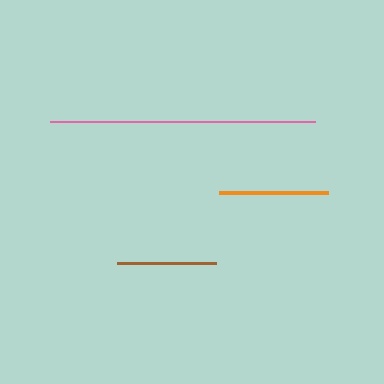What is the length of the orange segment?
The orange segment is approximately 109 pixels long.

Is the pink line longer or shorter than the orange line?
The pink line is longer than the orange line.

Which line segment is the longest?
The pink line is the longest at approximately 266 pixels.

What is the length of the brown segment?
The brown segment is approximately 99 pixels long.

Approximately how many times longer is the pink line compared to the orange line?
The pink line is approximately 2.4 times the length of the orange line.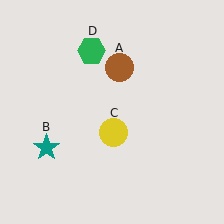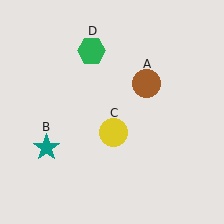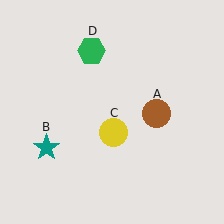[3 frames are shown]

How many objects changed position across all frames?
1 object changed position: brown circle (object A).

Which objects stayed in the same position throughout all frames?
Teal star (object B) and yellow circle (object C) and green hexagon (object D) remained stationary.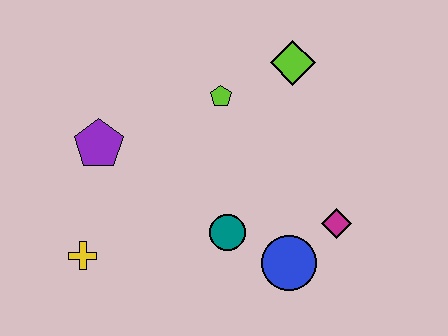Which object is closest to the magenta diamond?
The blue circle is closest to the magenta diamond.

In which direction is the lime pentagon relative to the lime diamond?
The lime pentagon is to the left of the lime diamond.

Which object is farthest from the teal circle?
The lime diamond is farthest from the teal circle.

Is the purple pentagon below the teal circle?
No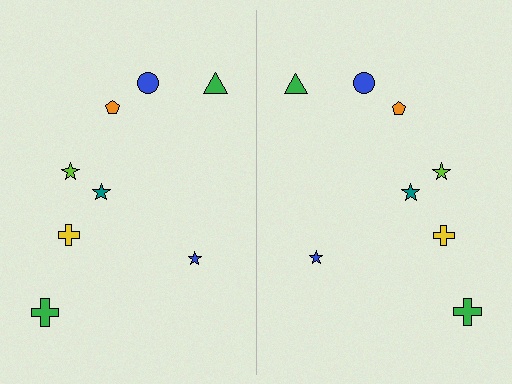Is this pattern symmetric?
Yes, this pattern has bilateral (reflection) symmetry.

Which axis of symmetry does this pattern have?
The pattern has a vertical axis of symmetry running through the center of the image.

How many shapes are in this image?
There are 16 shapes in this image.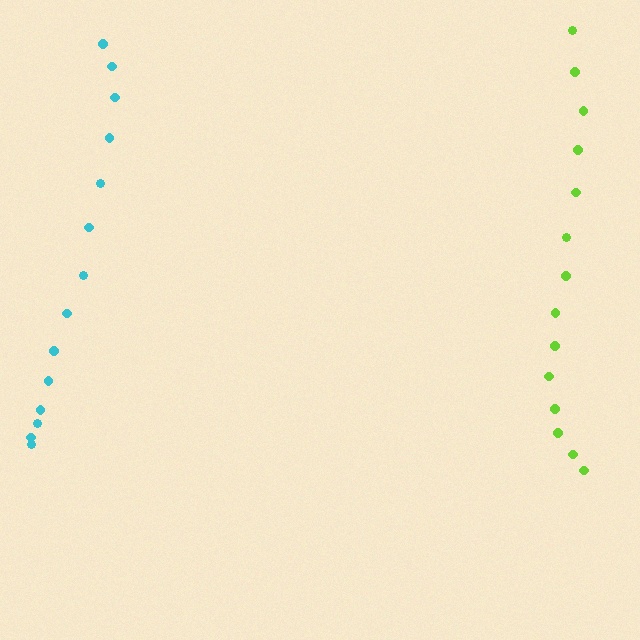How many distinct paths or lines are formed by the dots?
There are 2 distinct paths.